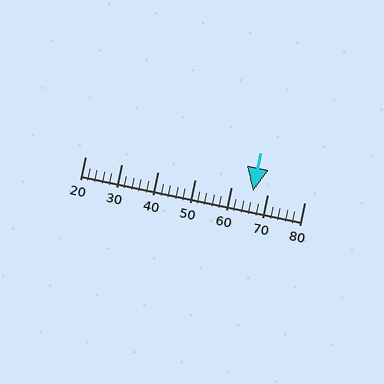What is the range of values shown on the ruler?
The ruler shows values from 20 to 80.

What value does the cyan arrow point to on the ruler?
The cyan arrow points to approximately 66.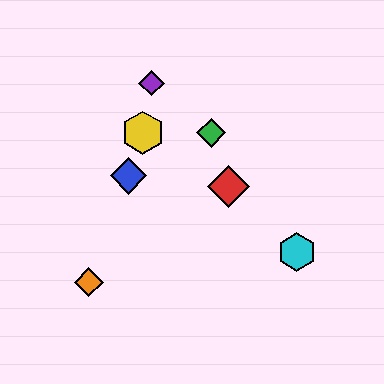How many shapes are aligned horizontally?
2 shapes (the green diamond, the yellow hexagon) are aligned horizontally.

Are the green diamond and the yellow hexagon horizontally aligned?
Yes, both are at y≈133.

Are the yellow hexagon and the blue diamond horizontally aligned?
No, the yellow hexagon is at y≈133 and the blue diamond is at y≈176.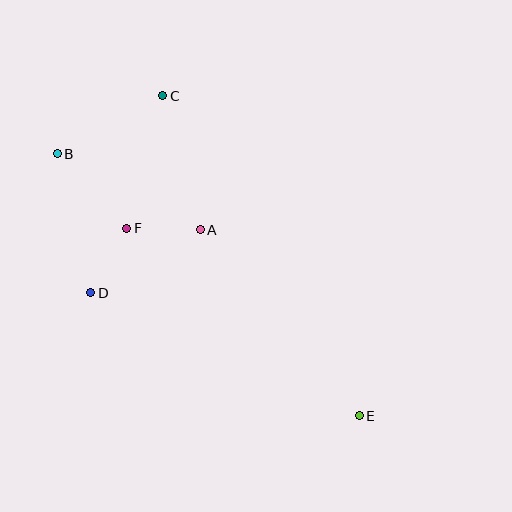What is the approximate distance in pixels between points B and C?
The distance between B and C is approximately 121 pixels.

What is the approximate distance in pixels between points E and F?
The distance between E and F is approximately 299 pixels.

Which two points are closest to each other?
Points A and F are closest to each other.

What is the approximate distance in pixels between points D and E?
The distance between D and E is approximately 295 pixels.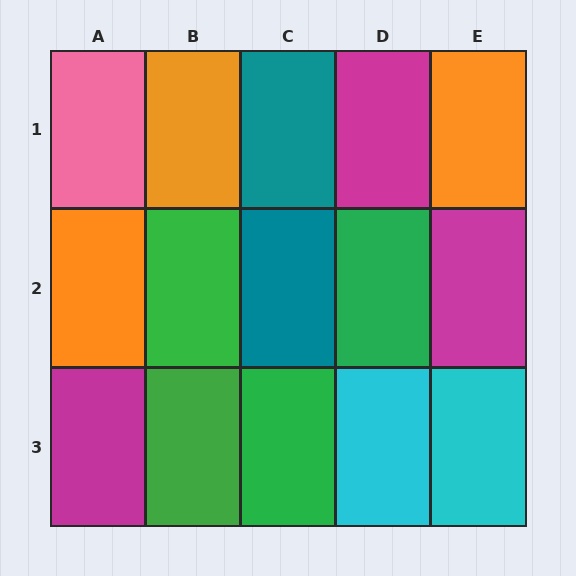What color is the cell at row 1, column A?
Pink.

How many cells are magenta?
3 cells are magenta.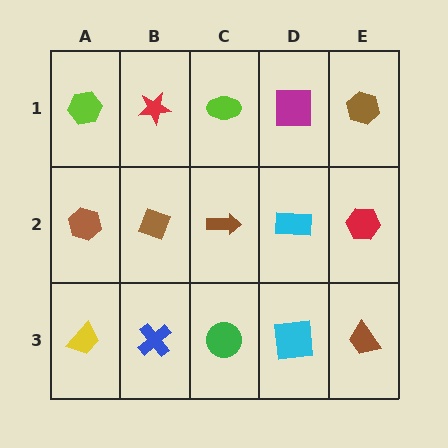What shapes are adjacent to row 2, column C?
A lime ellipse (row 1, column C), a green circle (row 3, column C), a brown diamond (row 2, column B), a cyan rectangle (row 2, column D).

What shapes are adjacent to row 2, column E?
A brown hexagon (row 1, column E), a brown trapezoid (row 3, column E), a cyan rectangle (row 2, column D).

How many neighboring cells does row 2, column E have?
3.